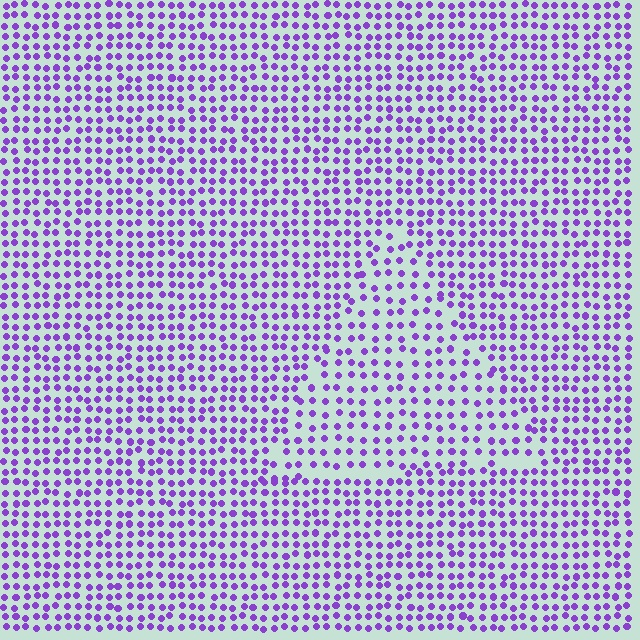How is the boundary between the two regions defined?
The boundary is defined by a change in element density (approximately 1.5x ratio). All elements are the same color, size, and shape.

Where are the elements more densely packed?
The elements are more densely packed outside the triangle boundary.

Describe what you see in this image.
The image contains small purple elements arranged at two different densities. A triangle-shaped region is visible where the elements are less densely packed than the surrounding area.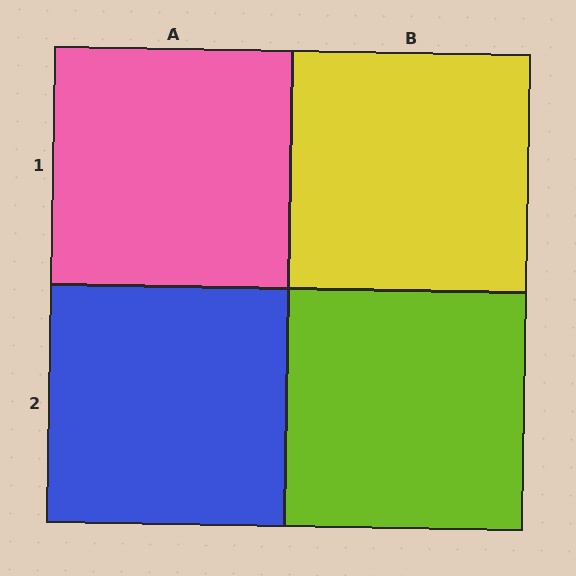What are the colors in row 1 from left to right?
Pink, yellow.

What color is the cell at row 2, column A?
Blue.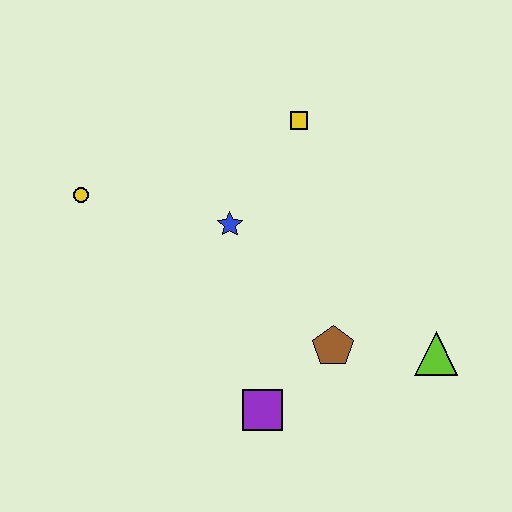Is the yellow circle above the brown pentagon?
Yes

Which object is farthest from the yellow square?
The purple square is farthest from the yellow square.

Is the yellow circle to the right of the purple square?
No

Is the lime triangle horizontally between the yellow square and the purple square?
No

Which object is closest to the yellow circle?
The blue star is closest to the yellow circle.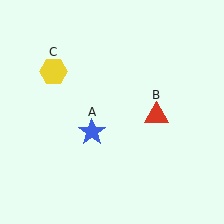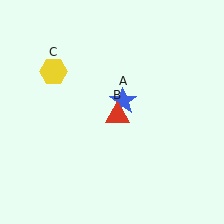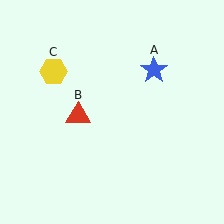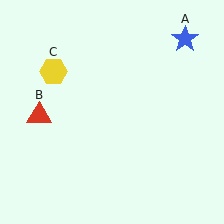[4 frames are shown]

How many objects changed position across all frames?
2 objects changed position: blue star (object A), red triangle (object B).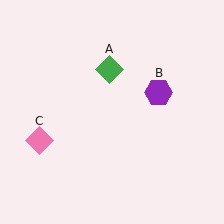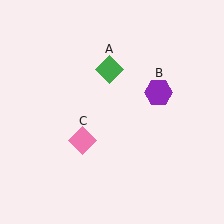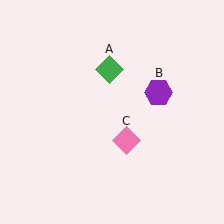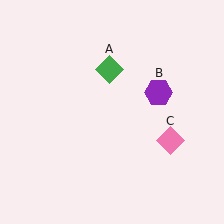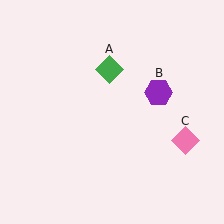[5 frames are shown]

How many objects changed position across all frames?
1 object changed position: pink diamond (object C).